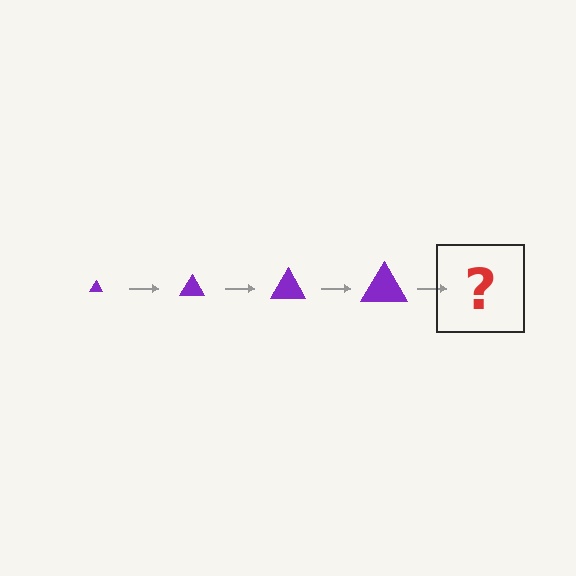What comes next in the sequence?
The next element should be a purple triangle, larger than the previous one.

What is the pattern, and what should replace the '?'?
The pattern is that the triangle gets progressively larger each step. The '?' should be a purple triangle, larger than the previous one.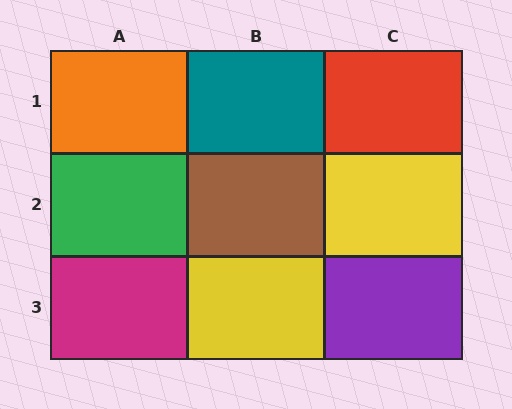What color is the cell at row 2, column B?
Brown.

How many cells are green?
1 cell is green.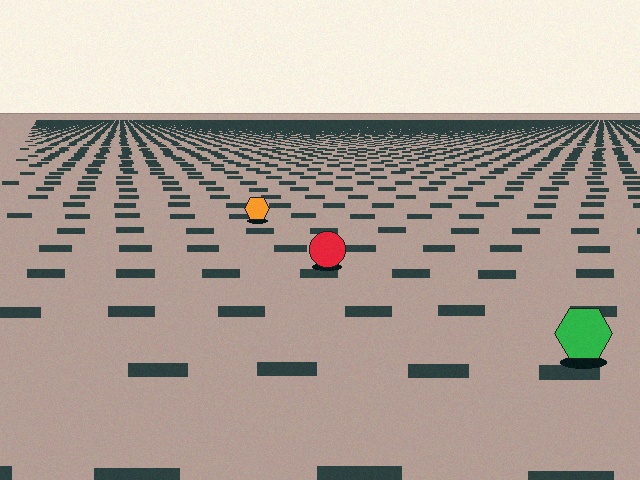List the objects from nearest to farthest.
From nearest to farthest: the green hexagon, the red circle, the orange hexagon.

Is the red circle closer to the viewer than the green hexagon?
No. The green hexagon is closer — you can tell from the texture gradient: the ground texture is coarser near it.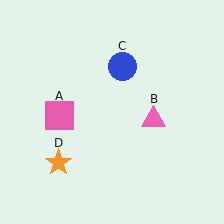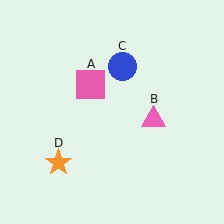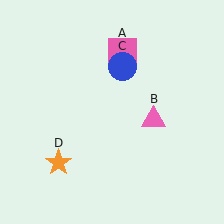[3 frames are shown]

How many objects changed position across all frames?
1 object changed position: pink square (object A).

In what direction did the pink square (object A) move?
The pink square (object A) moved up and to the right.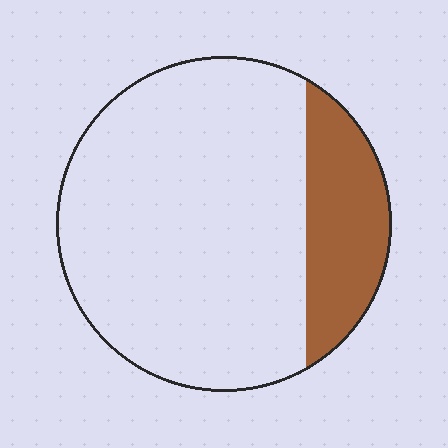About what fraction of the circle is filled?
About one fifth (1/5).